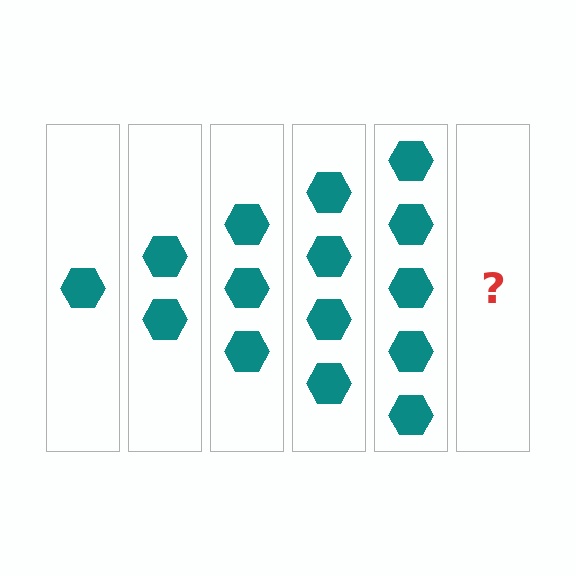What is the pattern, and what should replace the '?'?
The pattern is that each step adds one more hexagon. The '?' should be 6 hexagons.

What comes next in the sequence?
The next element should be 6 hexagons.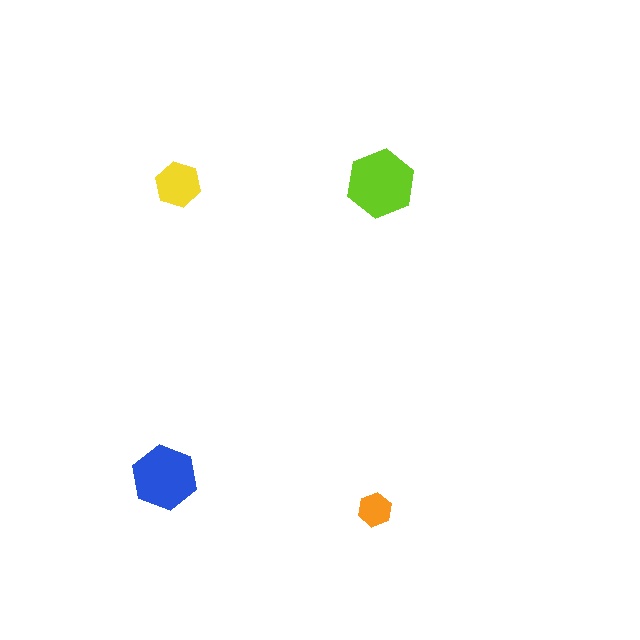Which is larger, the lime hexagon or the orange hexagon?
The lime one.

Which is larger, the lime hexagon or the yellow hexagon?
The lime one.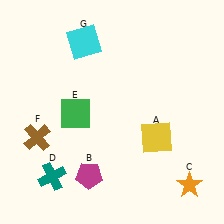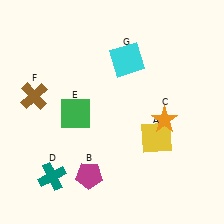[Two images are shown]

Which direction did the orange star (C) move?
The orange star (C) moved up.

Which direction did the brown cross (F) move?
The brown cross (F) moved up.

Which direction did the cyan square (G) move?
The cyan square (G) moved right.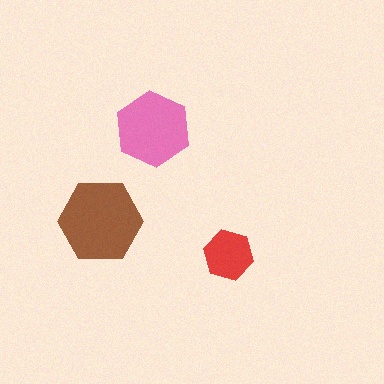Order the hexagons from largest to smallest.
the brown one, the pink one, the red one.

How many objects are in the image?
There are 3 objects in the image.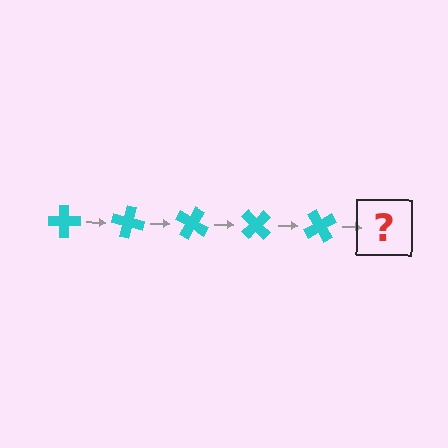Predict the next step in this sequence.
The next step is a cyan cross rotated 75 degrees.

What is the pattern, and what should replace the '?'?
The pattern is that the cross rotates 15 degrees each step. The '?' should be a cyan cross rotated 75 degrees.